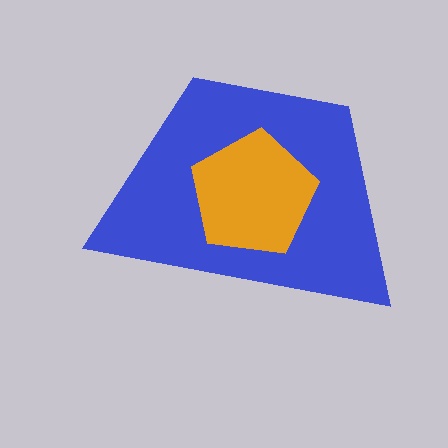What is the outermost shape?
The blue trapezoid.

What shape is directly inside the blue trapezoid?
The orange pentagon.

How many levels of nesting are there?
2.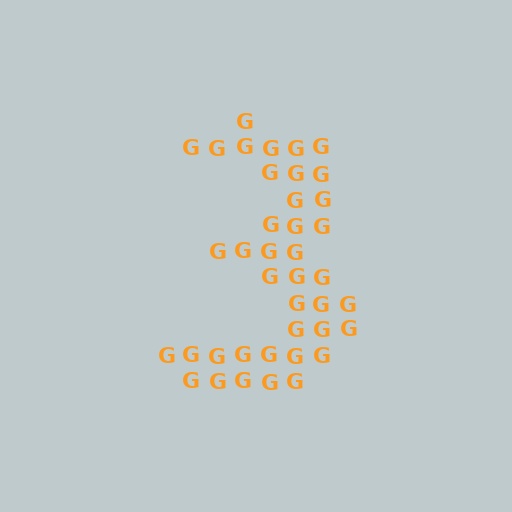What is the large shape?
The large shape is the digit 3.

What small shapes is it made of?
It is made of small letter G's.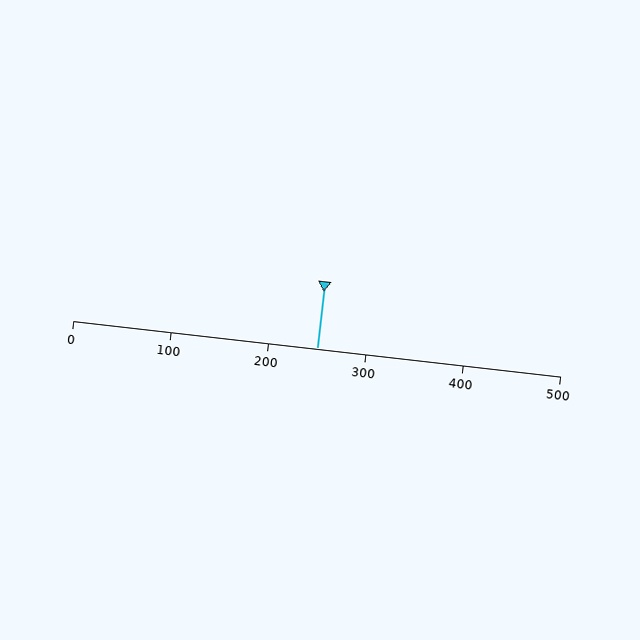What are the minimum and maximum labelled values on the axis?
The axis runs from 0 to 500.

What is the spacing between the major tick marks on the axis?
The major ticks are spaced 100 apart.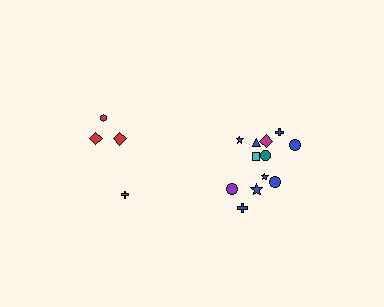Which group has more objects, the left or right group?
The right group.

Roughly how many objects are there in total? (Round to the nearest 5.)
Roughly 15 objects in total.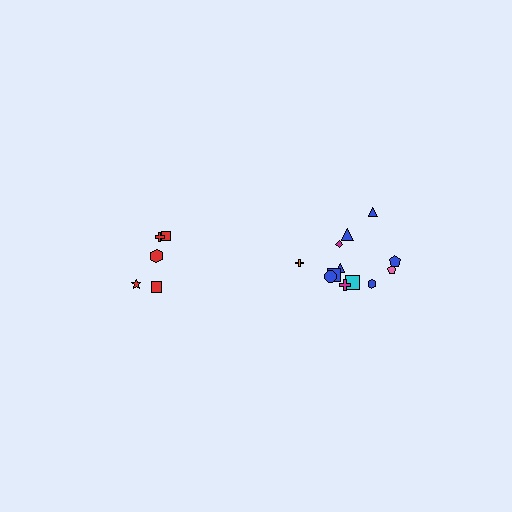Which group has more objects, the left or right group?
The right group.